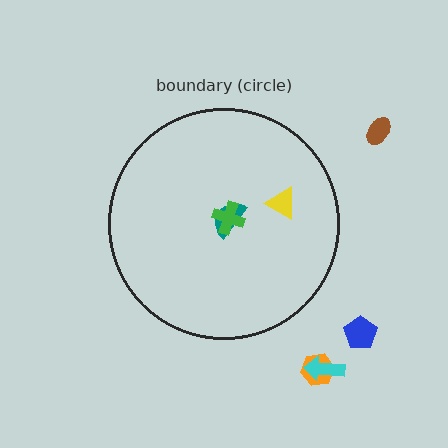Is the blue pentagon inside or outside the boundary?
Outside.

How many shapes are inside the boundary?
3 inside, 4 outside.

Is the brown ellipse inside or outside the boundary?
Outside.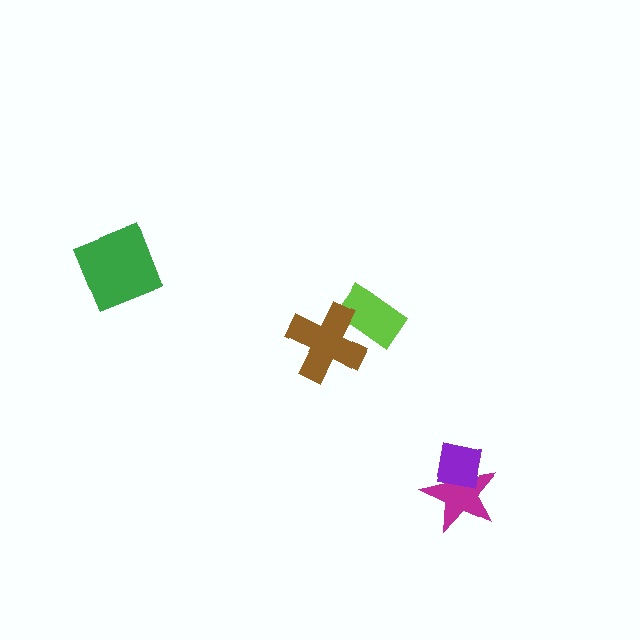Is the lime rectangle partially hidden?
Yes, it is partially covered by another shape.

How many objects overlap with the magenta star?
1 object overlaps with the magenta star.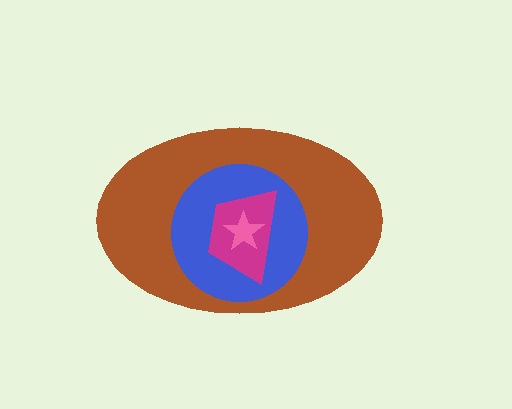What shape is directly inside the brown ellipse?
The blue circle.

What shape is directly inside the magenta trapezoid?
The pink star.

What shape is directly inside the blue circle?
The magenta trapezoid.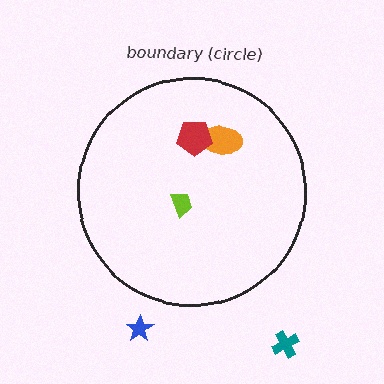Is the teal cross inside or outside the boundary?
Outside.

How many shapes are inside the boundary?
3 inside, 2 outside.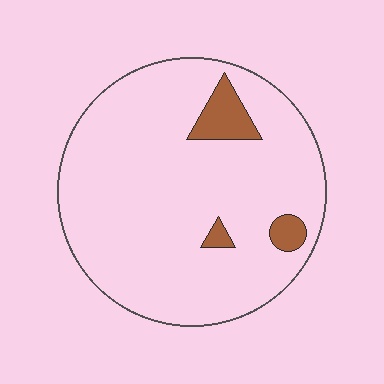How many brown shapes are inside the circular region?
3.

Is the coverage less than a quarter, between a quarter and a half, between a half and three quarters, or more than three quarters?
Less than a quarter.